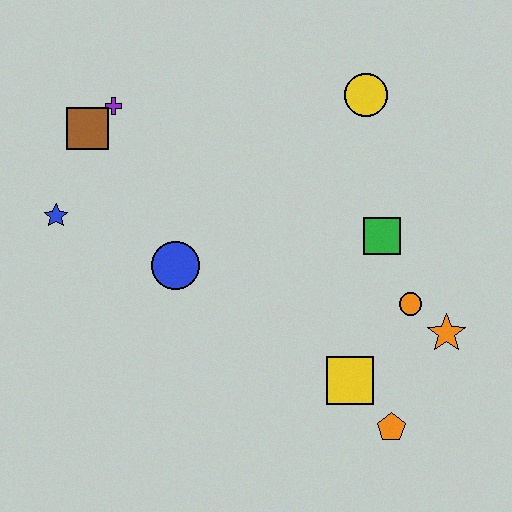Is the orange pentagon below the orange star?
Yes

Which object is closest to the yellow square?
The orange pentagon is closest to the yellow square.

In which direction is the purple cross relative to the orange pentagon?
The purple cross is above the orange pentagon.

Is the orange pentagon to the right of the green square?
Yes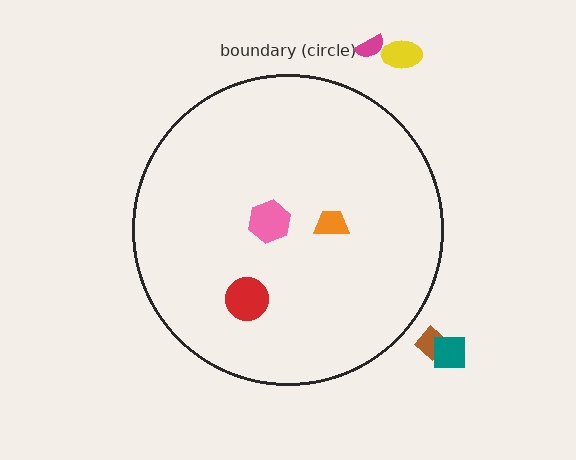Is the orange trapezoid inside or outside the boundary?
Inside.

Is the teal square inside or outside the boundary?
Outside.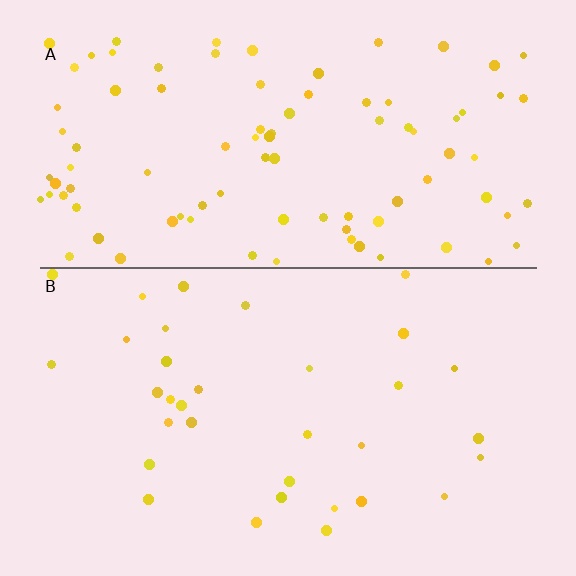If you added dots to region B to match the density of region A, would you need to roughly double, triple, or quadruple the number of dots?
Approximately triple.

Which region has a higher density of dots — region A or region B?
A (the top).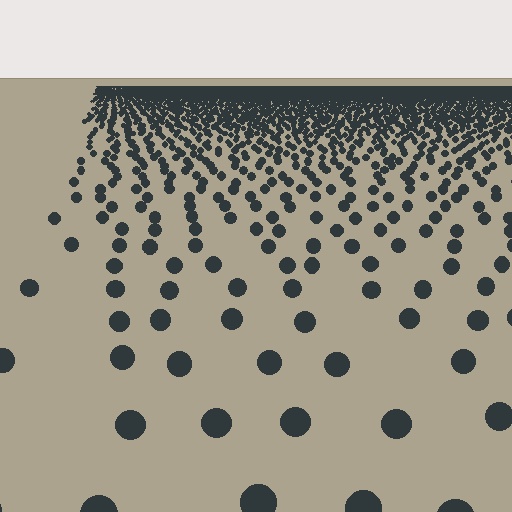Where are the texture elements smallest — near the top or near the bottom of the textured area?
Near the top.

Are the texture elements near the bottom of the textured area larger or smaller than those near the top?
Larger. Near the bottom, elements are closer to the viewer and appear at a bigger on-screen size.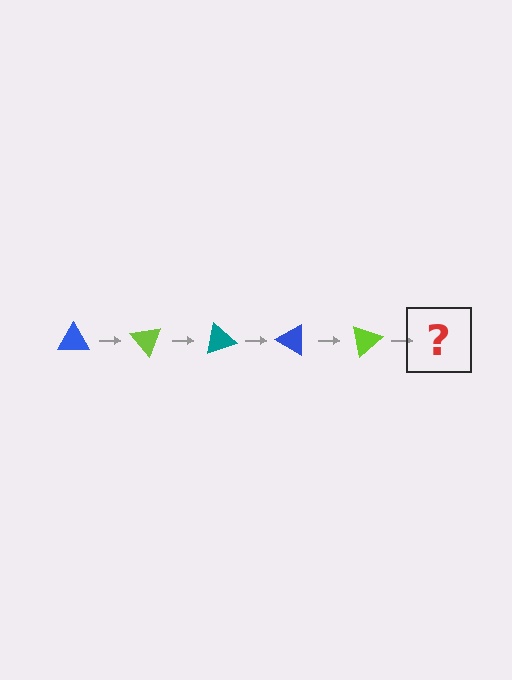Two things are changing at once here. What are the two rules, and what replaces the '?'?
The two rules are that it rotates 50 degrees each step and the color cycles through blue, lime, and teal. The '?' should be a teal triangle, rotated 250 degrees from the start.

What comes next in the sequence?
The next element should be a teal triangle, rotated 250 degrees from the start.